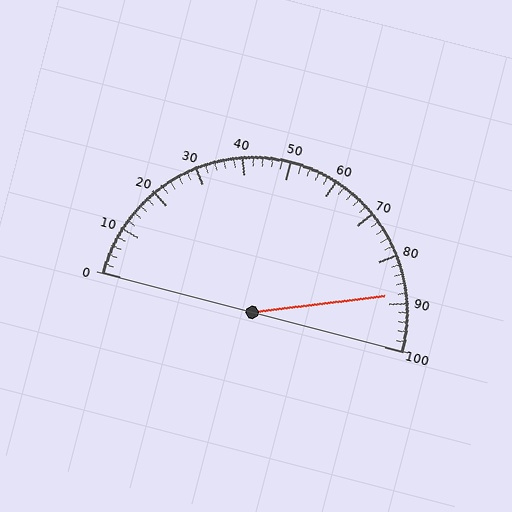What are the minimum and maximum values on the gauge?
The gauge ranges from 0 to 100.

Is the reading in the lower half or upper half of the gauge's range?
The reading is in the upper half of the range (0 to 100).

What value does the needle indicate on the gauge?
The needle indicates approximately 88.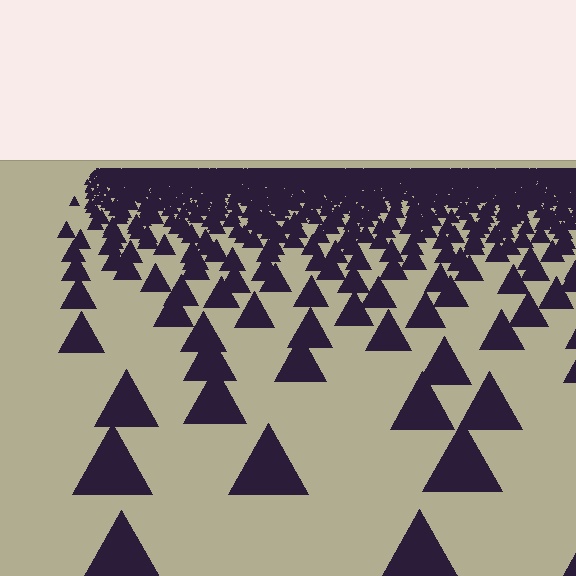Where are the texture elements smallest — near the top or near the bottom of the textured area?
Near the top.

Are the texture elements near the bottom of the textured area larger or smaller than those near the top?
Larger. Near the bottom, elements are closer to the viewer and appear at a bigger on-screen size.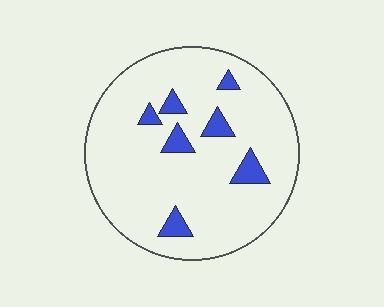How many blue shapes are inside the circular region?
7.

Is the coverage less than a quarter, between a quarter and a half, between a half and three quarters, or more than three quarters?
Less than a quarter.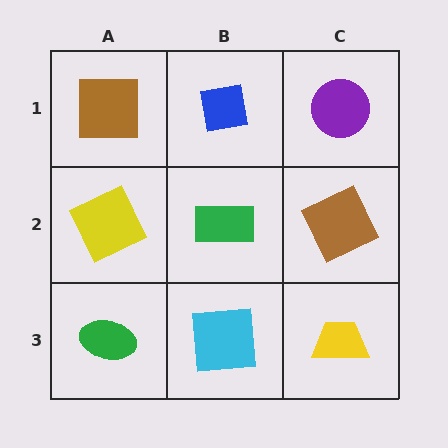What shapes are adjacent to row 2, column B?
A blue square (row 1, column B), a cyan square (row 3, column B), a yellow square (row 2, column A), a brown square (row 2, column C).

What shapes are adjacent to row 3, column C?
A brown square (row 2, column C), a cyan square (row 3, column B).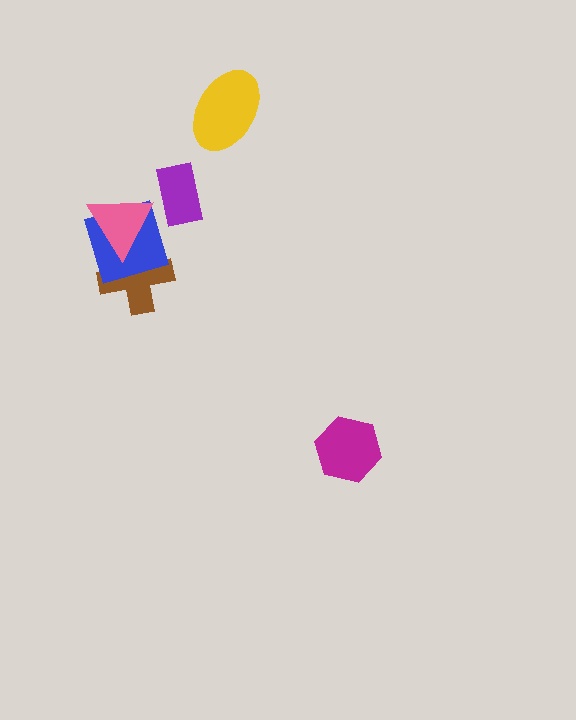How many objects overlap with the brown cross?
2 objects overlap with the brown cross.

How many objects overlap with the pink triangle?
2 objects overlap with the pink triangle.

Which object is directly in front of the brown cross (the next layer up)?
The blue square is directly in front of the brown cross.